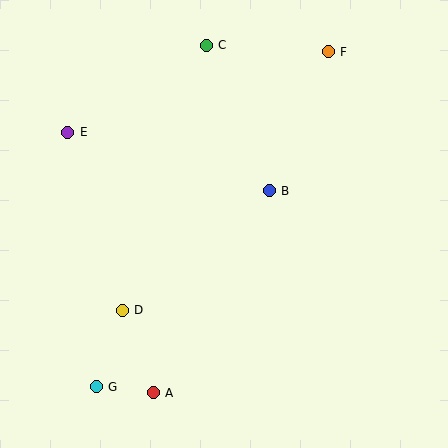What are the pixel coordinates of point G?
Point G is at (96, 387).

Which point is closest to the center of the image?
Point B at (269, 191) is closest to the center.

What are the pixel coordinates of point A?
Point A is at (153, 393).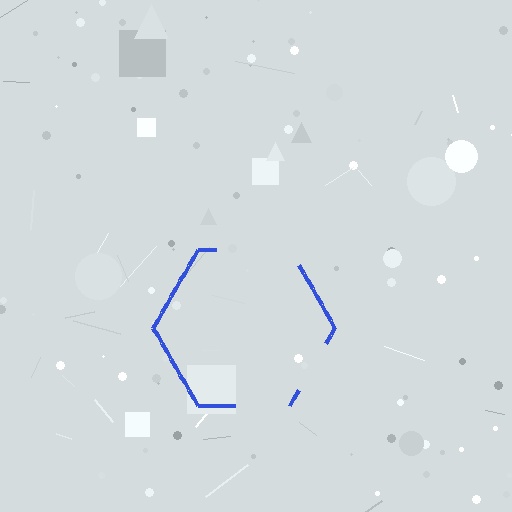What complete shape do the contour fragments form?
The contour fragments form a hexagon.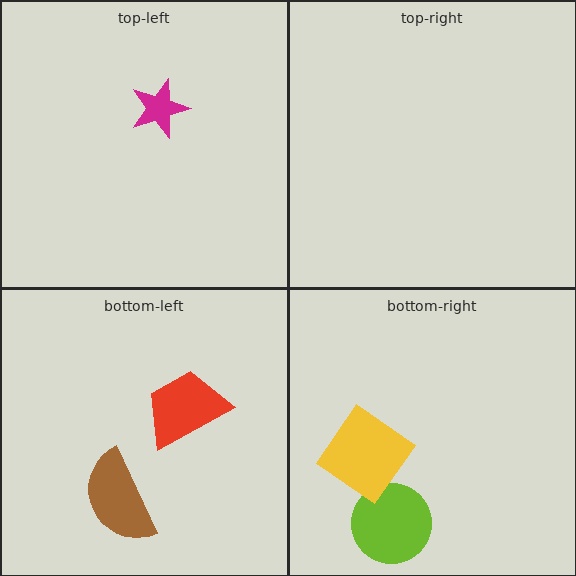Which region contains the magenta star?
The top-left region.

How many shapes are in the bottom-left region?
2.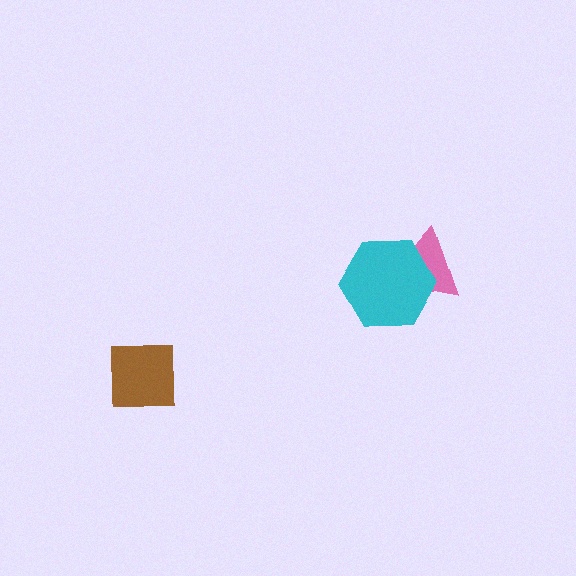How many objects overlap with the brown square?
0 objects overlap with the brown square.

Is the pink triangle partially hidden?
Yes, it is partially covered by another shape.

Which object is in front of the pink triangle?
The cyan hexagon is in front of the pink triangle.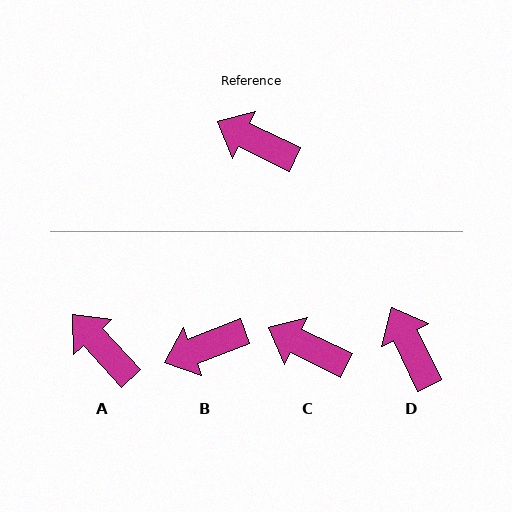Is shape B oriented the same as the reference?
No, it is off by about 47 degrees.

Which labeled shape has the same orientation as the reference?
C.